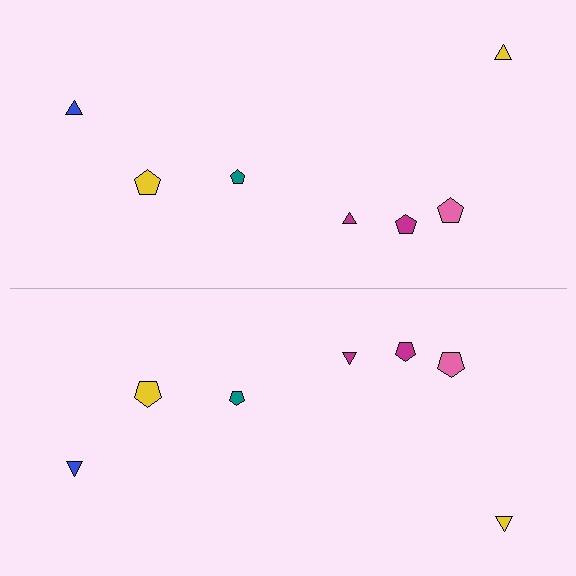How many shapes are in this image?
There are 14 shapes in this image.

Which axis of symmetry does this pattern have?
The pattern has a horizontal axis of symmetry running through the center of the image.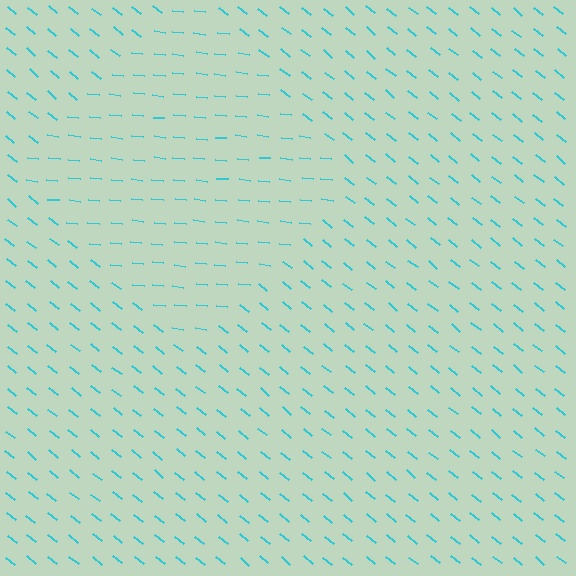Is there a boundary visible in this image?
Yes, there is a texture boundary formed by a change in line orientation.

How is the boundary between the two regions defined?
The boundary is defined purely by a change in line orientation (approximately 33 degrees difference). All lines are the same color and thickness.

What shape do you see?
I see a diamond.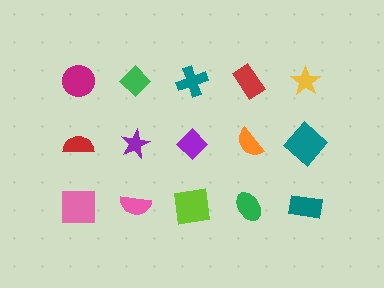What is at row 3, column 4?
A green ellipse.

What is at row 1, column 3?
A teal cross.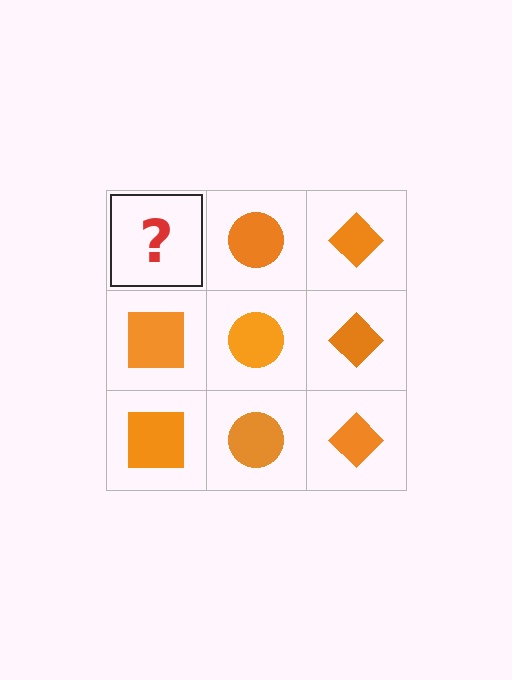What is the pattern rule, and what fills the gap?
The rule is that each column has a consistent shape. The gap should be filled with an orange square.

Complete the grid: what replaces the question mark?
The question mark should be replaced with an orange square.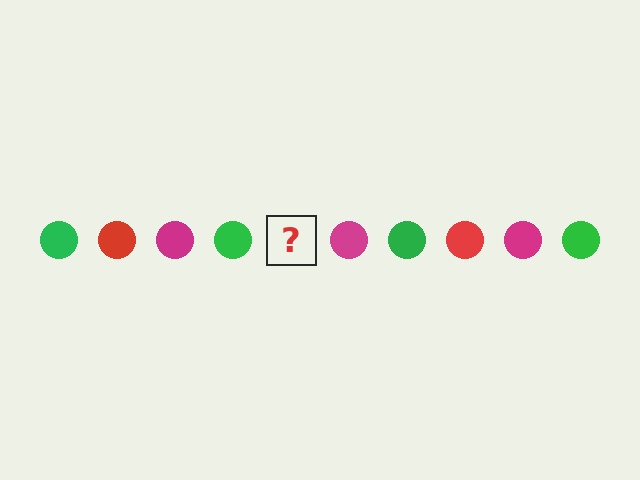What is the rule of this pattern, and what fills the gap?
The rule is that the pattern cycles through green, red, magenta circles. The gap should be filled with a red circle.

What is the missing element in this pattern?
The missing element is a red circle.